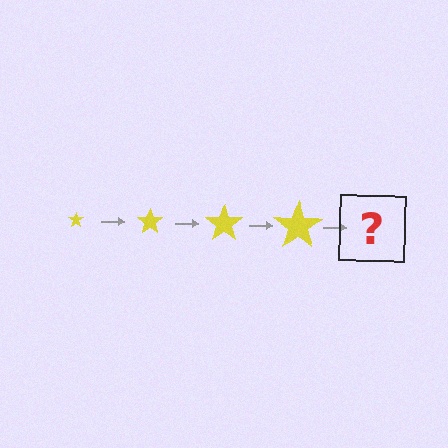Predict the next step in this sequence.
The next step is a yellow star, larger than the previous one.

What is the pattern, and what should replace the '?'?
The pattern is that the star gets progressively larger each step. The '?' should be a yellow star, larger than the previous one.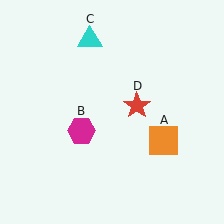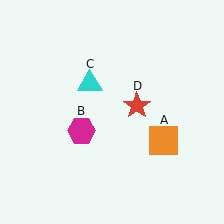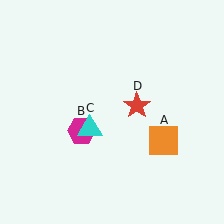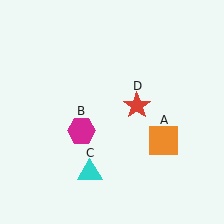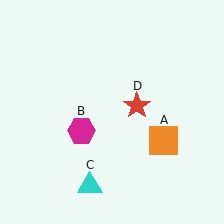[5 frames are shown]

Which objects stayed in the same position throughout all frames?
Orange square (object A) and magenta hexagon (object B) and red star (object D) remained stationary.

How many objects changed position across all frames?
1 object changed position: cyan triangle (object C).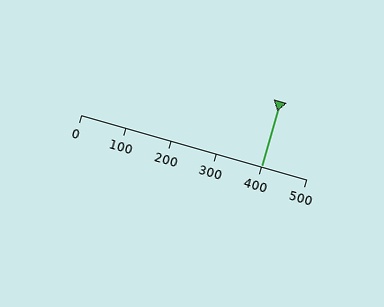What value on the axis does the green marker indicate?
The marker indicates approximately 400.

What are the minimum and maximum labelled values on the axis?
The axis runs from 0 to 500.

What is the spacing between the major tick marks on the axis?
The major ticks are spaced 100 apart.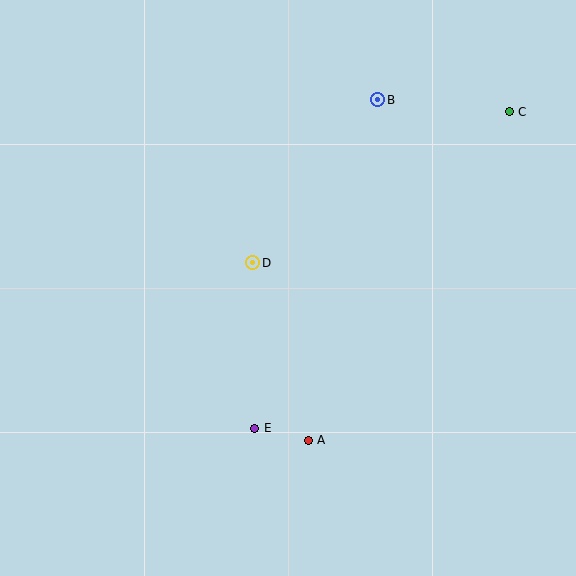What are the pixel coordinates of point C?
Point C is at (509, 112).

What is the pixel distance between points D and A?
The distance between D and A is 186 pixels.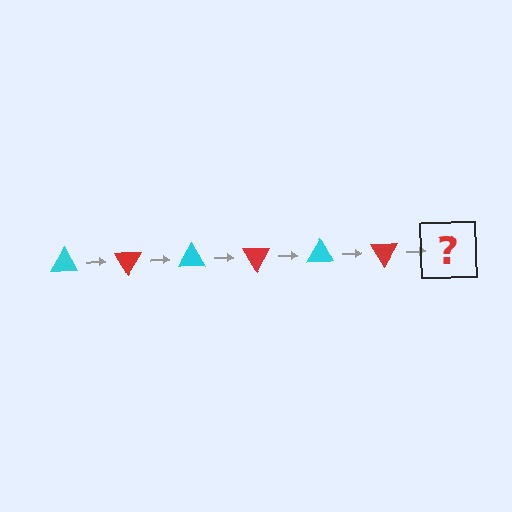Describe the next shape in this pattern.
It should be a cyan triangle, rotated 360 degrees from the start.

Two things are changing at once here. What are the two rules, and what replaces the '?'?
The two rules are that it rotates 60 degrees each step and the color cycles through cyan and red. The '?' should be a cyan triangle, rotated 360 degrees from the start.